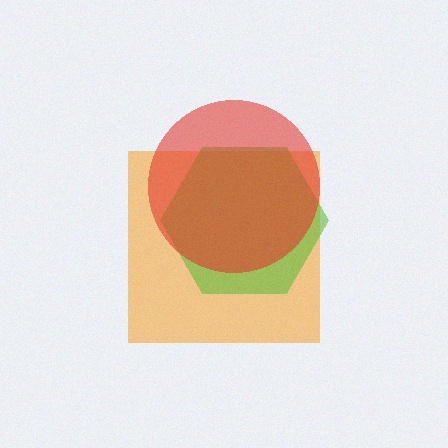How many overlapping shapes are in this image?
There are 3 overlapping shapes in the image.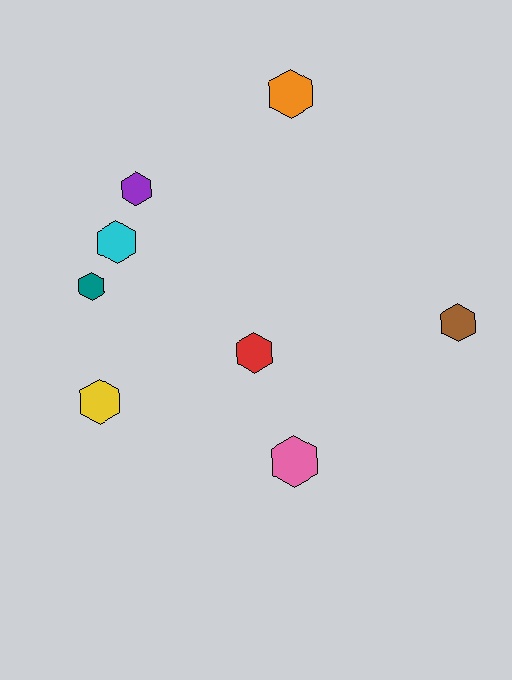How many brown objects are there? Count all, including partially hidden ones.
There is 1 brown object.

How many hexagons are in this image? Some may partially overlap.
There are 8 hexagons.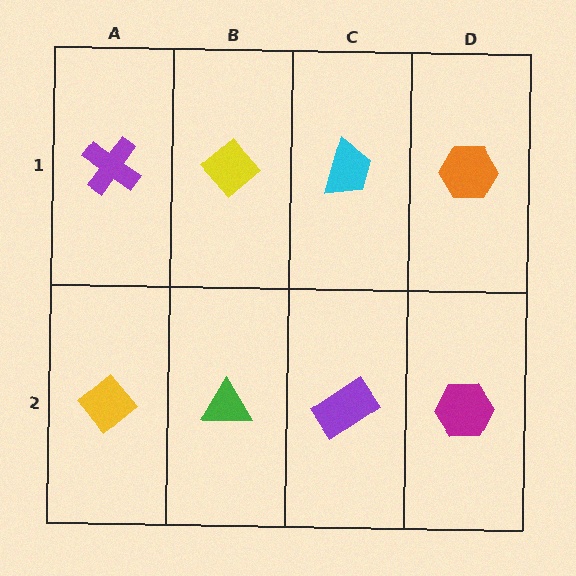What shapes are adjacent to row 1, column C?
A purple rectangle (row 2, column C), a yellow diamond (row 1, column B), an orange hexagon (row 1, column D).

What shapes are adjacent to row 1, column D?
A magenta hexagon (row 2, column D), a cyan trapezoid (row 1, column C).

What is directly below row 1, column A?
A yellow diamond.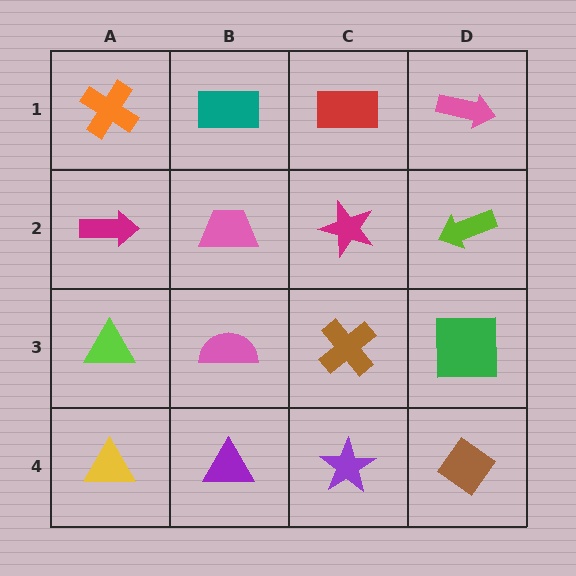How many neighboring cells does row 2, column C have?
4.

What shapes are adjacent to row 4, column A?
A lime triangle (row 3, column A), a purple triangle (row 4, column B).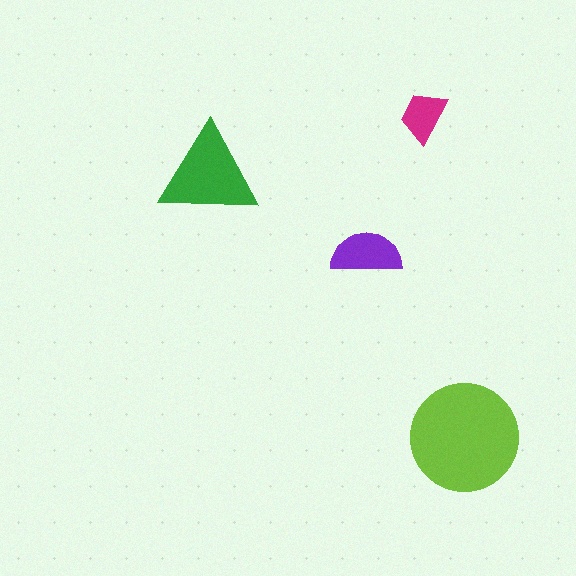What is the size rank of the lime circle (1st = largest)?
1st.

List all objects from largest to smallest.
The lime circle, the green triangle, the purple semicircle, the magenta trapezoid.